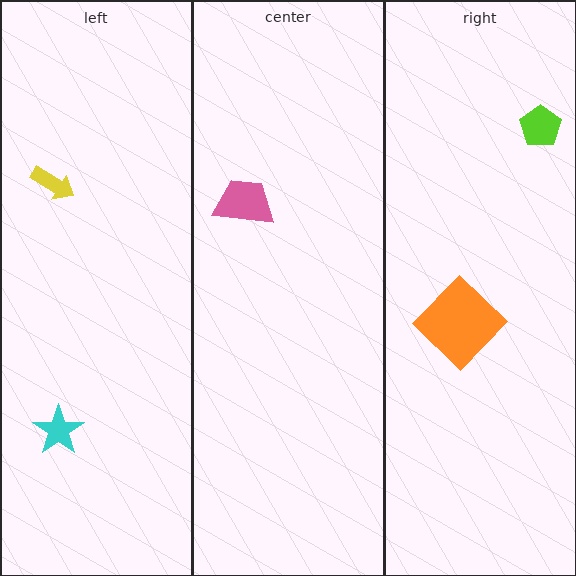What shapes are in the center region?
The pink trapezoid.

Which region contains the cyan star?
The left region.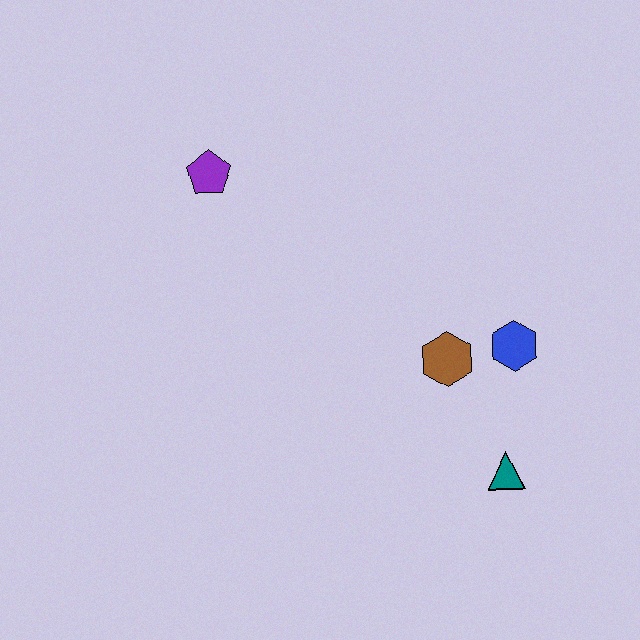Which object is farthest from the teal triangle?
The purple pentagon is farthest from the teal triangle.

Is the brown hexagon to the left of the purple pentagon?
No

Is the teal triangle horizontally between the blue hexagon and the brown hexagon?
Yes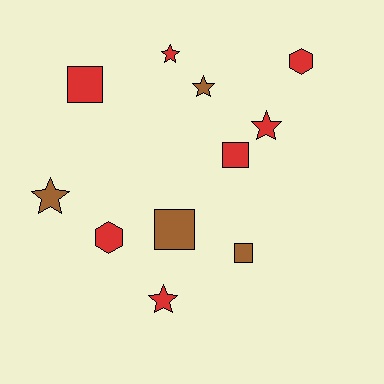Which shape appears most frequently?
Star, with 5 objects.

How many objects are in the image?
There are 11 objects.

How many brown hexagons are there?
There are no brown hexagons.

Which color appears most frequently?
Red, with 7 objects.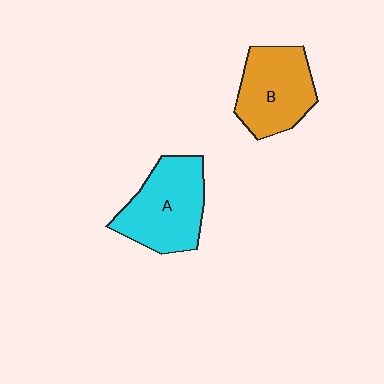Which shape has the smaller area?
Shape B (orange).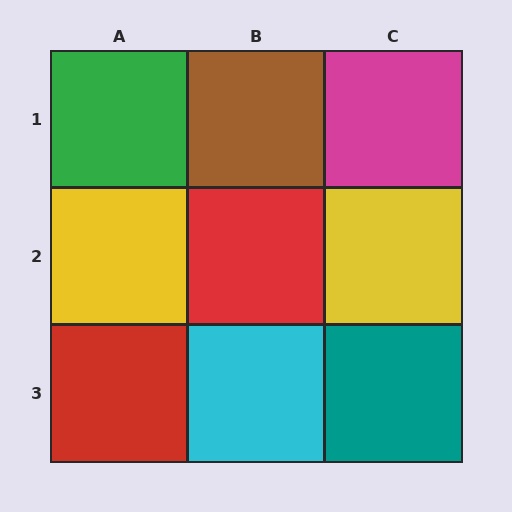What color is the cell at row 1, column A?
Green.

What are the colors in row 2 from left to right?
Yellow, red, yellow.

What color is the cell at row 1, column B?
Brown.